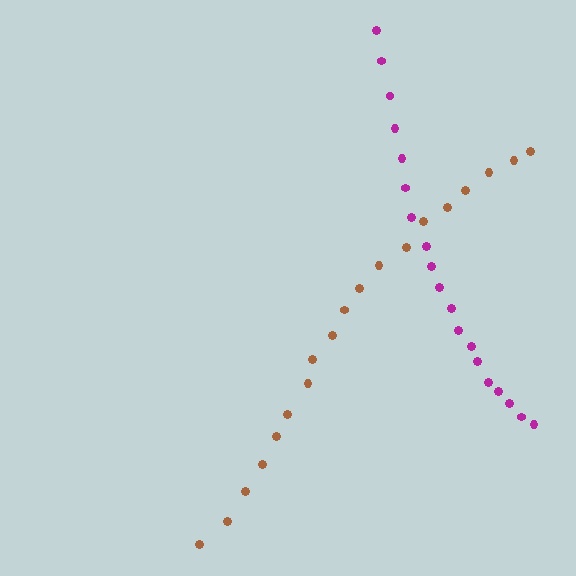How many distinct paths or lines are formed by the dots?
There are 2 distinct paths.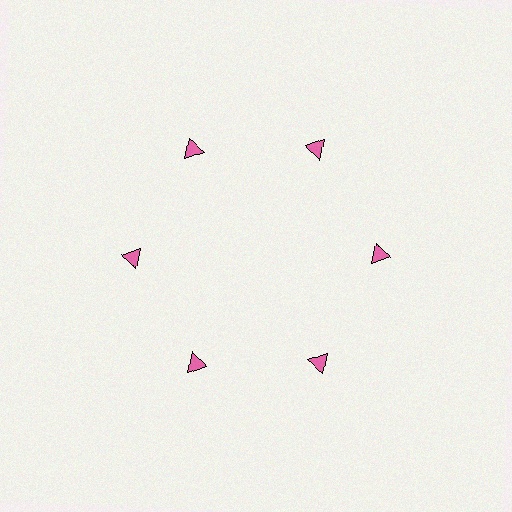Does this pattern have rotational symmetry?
Yes, this pattern has 6-fold rotational symmetry. It looks the same after rotating 60 degrees around the center.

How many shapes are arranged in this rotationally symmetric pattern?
There are 6 shapes, arranged in 6 groups of 1.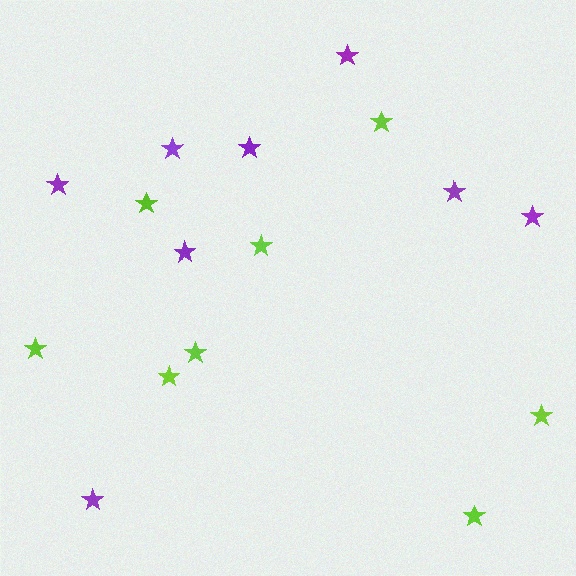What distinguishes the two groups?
There are 2 groups: one group of purple stars (8) and one group of lime stars (8).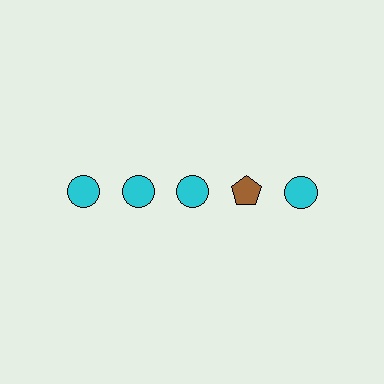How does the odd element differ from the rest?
It differs in both color (brown instead of cyan) and shape (pentagon instead of circle).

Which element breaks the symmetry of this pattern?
The brown pentagon in the top row, second from right column breaks the symmetry. All other shapes are cyan circles.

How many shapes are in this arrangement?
There are 5 shapes arranged in a grid pattern.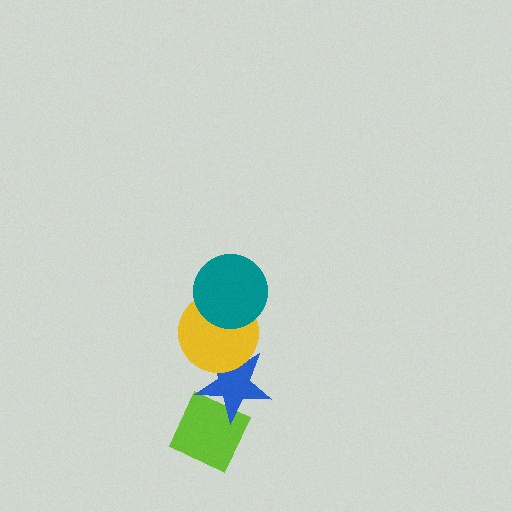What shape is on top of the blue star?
The yellow circle is on top of the blue star.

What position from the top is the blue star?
The blue star is 3rd from the top.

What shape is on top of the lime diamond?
The blue star is on top of the lime diamond.